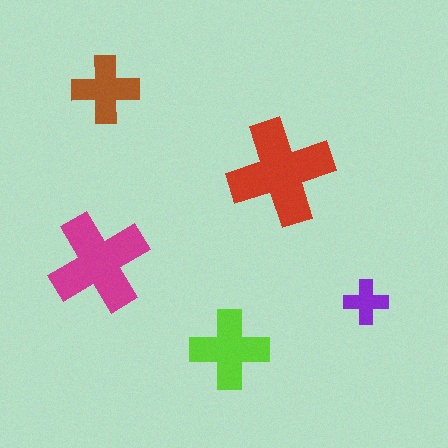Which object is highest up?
The brown cross is topmost.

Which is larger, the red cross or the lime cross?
The red one.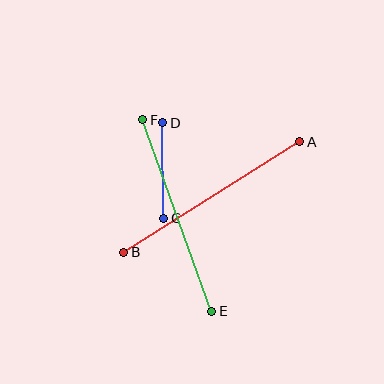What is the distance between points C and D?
The distance is approximately 95 pixels.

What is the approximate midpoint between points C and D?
The midpoint is at approximately (163, 171) pixels.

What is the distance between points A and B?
The distance is approximately 208 pixels.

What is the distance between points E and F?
The distance is approximately 203 pixels.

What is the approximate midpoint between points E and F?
The midpoint is at approximately (177, 216) pixels.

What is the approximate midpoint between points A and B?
The midpoint is at approximately (212, 197) pixels.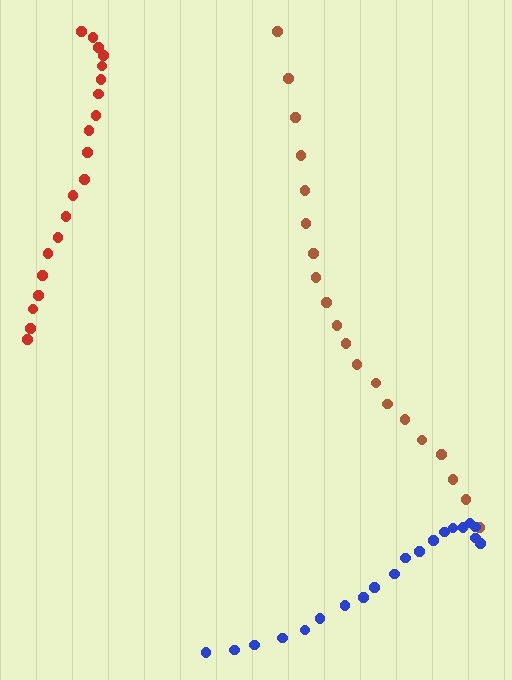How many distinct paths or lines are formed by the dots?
There are 3 distinct paths.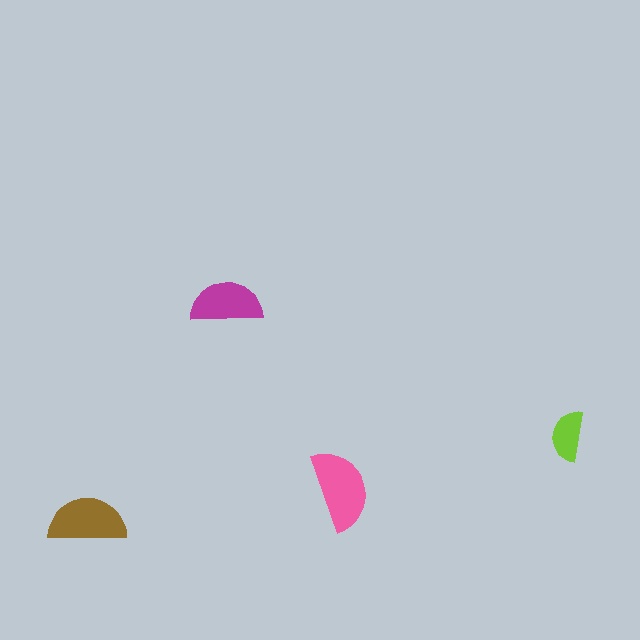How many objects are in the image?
There are 4 objects in the image.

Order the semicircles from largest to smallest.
the pink one, the brown one, the magenta one, the lime one.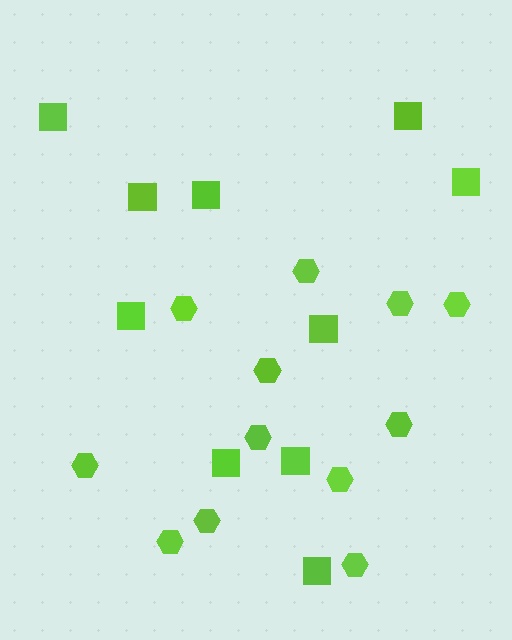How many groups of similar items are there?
There are 2 groups: one group of hexagons (12) and one group of squares (10).